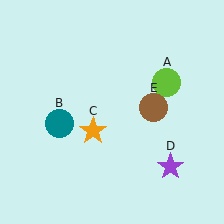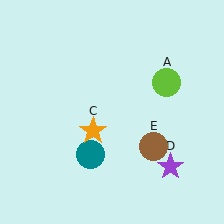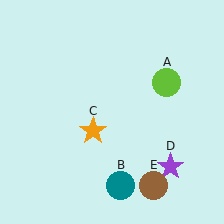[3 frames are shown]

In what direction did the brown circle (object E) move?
The brown circle (object E) moved down.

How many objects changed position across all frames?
2 objects changed position: teal circle (object B), brown circle (object E).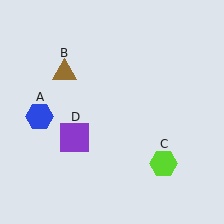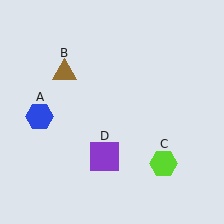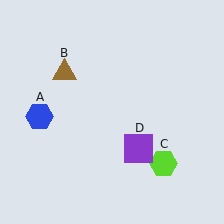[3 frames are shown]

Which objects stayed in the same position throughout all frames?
Blue hexagon (object A) and brown triangle (object B) and lime hexagon (object C) remained stationary.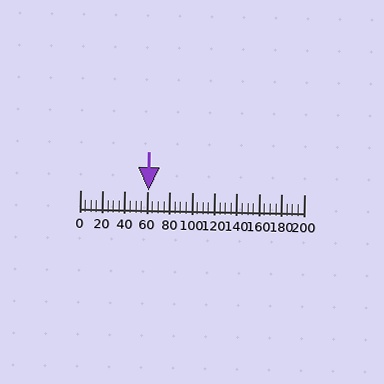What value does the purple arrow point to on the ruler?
The purple arrow points to approximately 61.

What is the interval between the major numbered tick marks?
The major tick marks are spaced 20 units apart.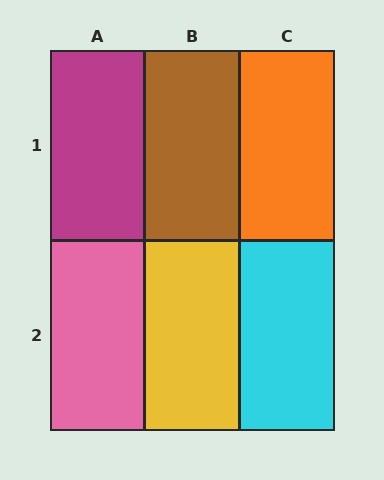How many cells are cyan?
1 cell is cyan.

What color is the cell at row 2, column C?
Cyan.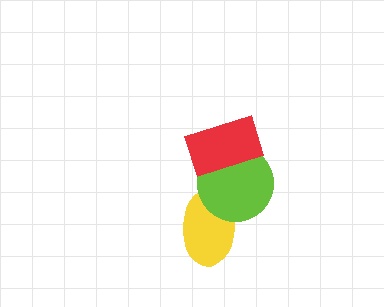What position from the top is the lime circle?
The lime circle is 2nd from the top.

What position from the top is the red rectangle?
The red rectangle is 1st from the top.